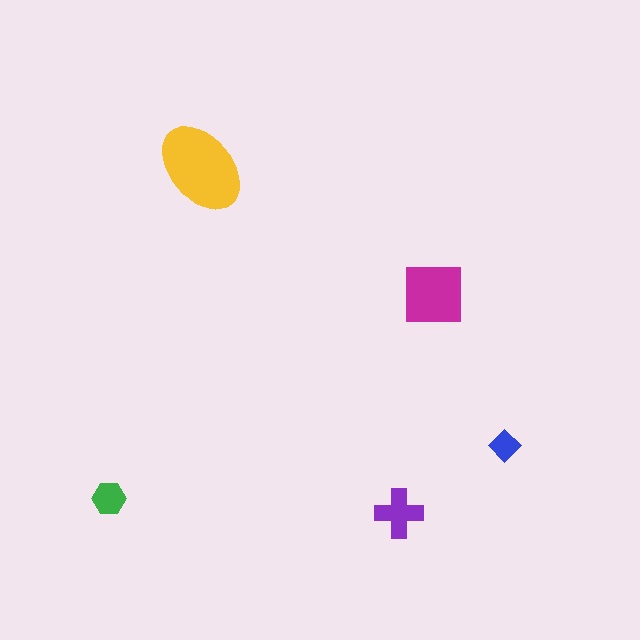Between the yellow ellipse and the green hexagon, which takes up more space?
The yellow ellipse.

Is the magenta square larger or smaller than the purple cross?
Larger.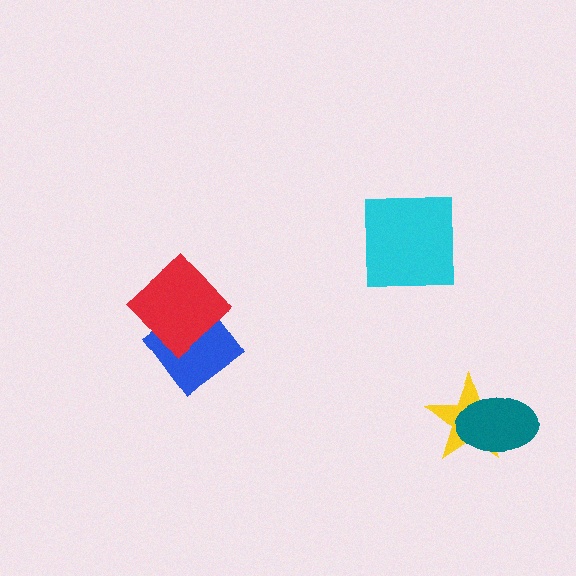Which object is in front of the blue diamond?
The red diamond is in front of the blue diamond.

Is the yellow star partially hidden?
Yes, it is partially covered by another shape.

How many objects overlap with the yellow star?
1 object overlaps with the yellow star.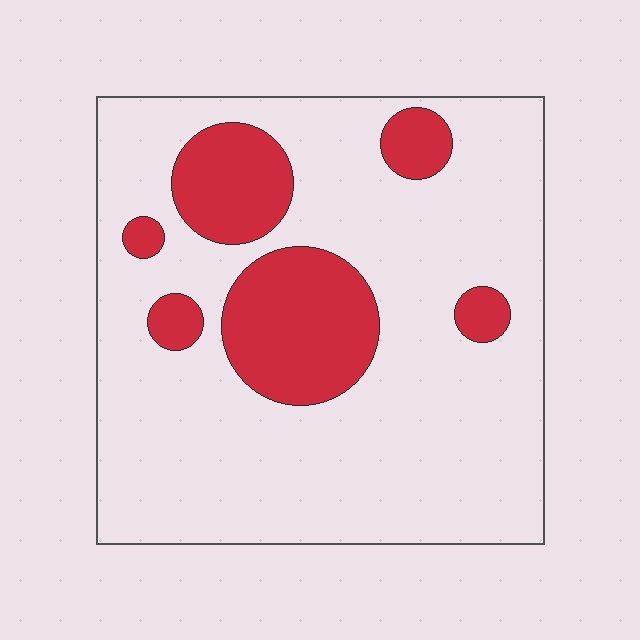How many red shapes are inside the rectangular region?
6.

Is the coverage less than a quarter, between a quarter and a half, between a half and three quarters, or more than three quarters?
Less than a quarter.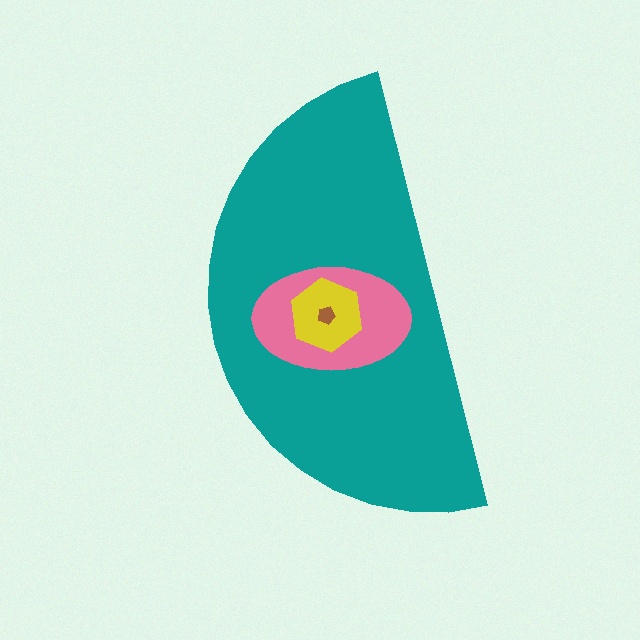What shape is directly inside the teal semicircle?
The pink ellipse.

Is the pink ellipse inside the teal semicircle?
Yes.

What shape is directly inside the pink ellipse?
The yellow hexagon.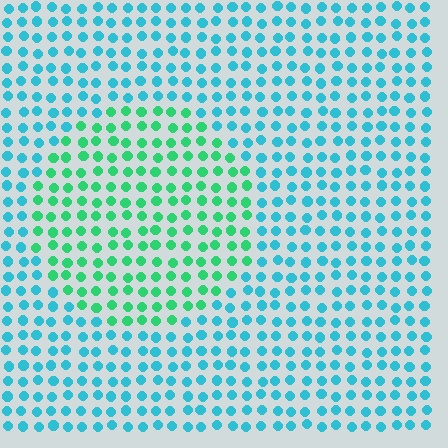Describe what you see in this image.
The image is filled with small cyan elements in a uniform arrangement. A circle-shaped region is visible where the elements are tinted to a slightly different hue, forming a subtle color boundary.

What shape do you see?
I see a circle.